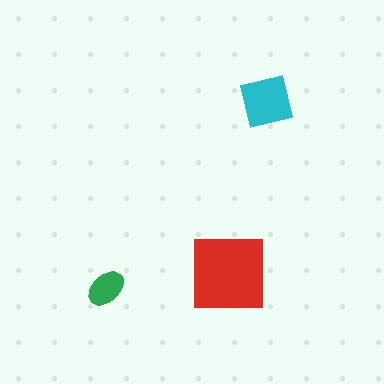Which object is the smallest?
The green ellipse.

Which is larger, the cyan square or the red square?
The red square.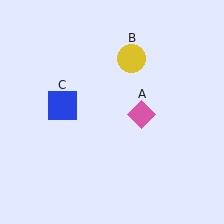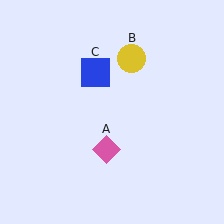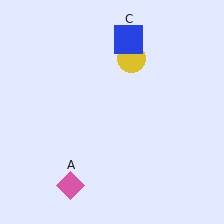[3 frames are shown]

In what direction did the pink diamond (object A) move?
The pink diamond (object A) moved down and to the left.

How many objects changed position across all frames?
2 objects changed position: pink diamond (object A), blue square (object C).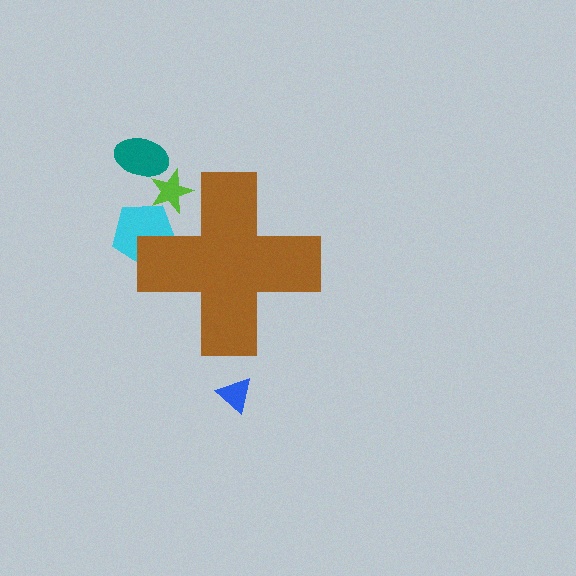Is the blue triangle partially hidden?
No, the blue triangle is fully visible.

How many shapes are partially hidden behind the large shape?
2 shapes are partially hidden.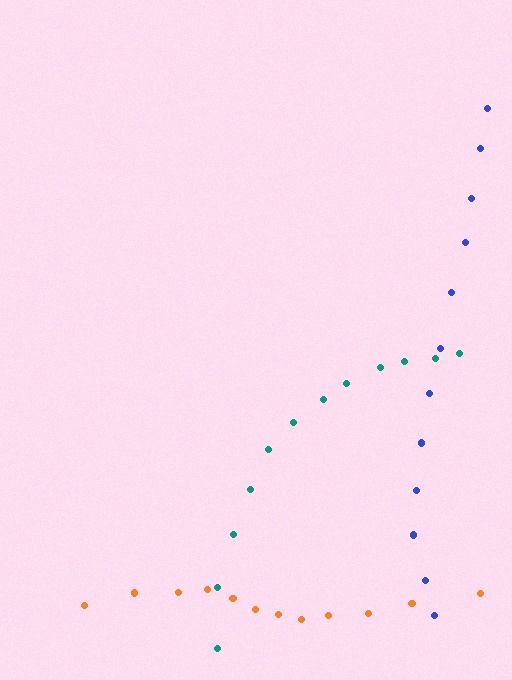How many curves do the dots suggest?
There are 3 distinct paths.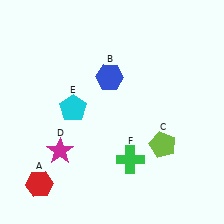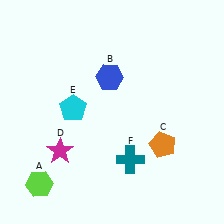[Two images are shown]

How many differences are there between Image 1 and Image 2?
There are 3 differences between the two images.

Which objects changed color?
A changed from red to lime. C changed from lime to orange. F changed from green to teal.